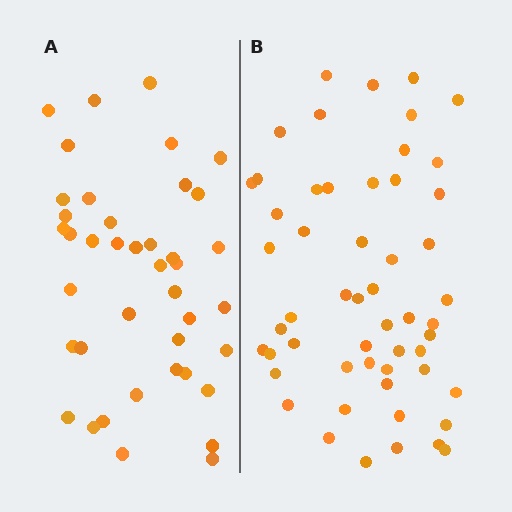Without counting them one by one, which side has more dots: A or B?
Region B (the right region) has more dots.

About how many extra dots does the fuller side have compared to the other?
Region B has approximately 15 more dots than region A.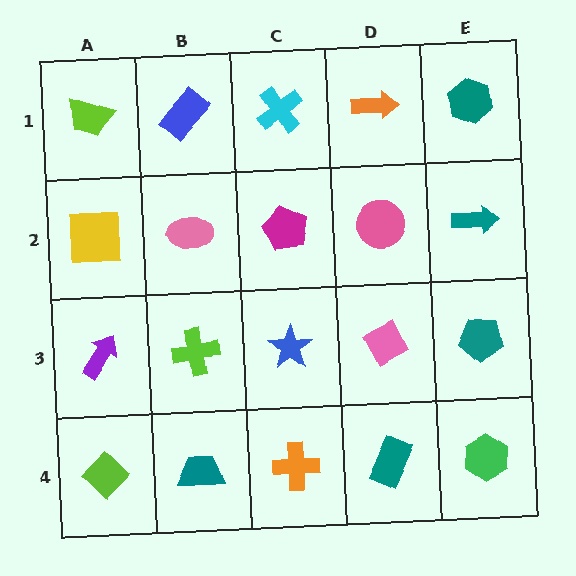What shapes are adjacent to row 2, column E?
A teal hexagon (row 1, column E), a teal pentagon (row 3, column E), a pink circle (row 2, column D).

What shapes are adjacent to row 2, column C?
A cyan cross (row 1, column C), a blue star (row 3, column C), a pink ellipse (row 2, column B), a pink circle (row 2, column D).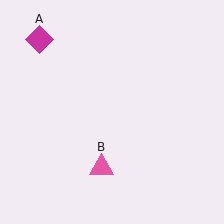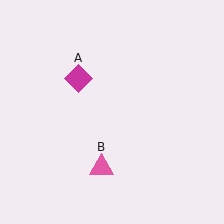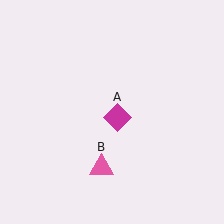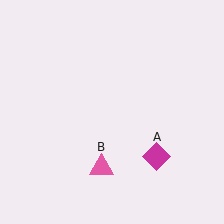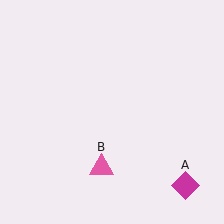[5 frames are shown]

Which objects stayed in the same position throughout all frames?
Pink triangle (object B) remained stationary.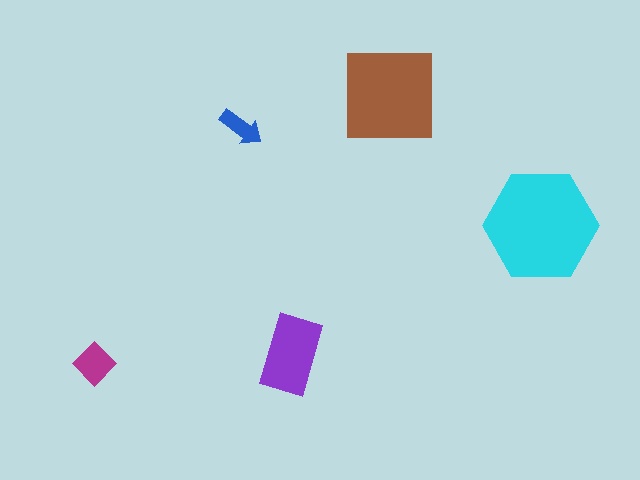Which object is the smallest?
The blue arrow.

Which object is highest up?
The brown square is topmost.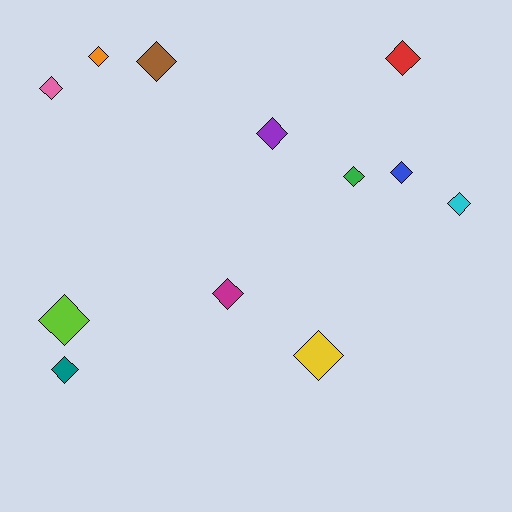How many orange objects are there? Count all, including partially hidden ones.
There is 1 orange object.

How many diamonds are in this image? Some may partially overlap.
There are 12 diamonds.